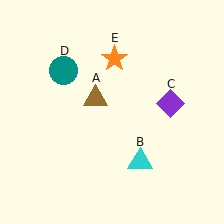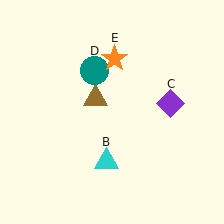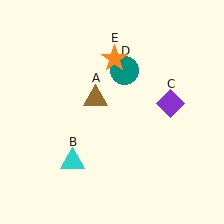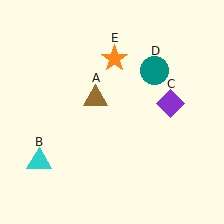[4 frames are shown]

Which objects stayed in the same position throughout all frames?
Brown triangle (object A) and purple diamond (object C) and orange star (object E) remained stationary.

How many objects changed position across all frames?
2 objects changed position: cyan triangle (object B), teal circle (object D).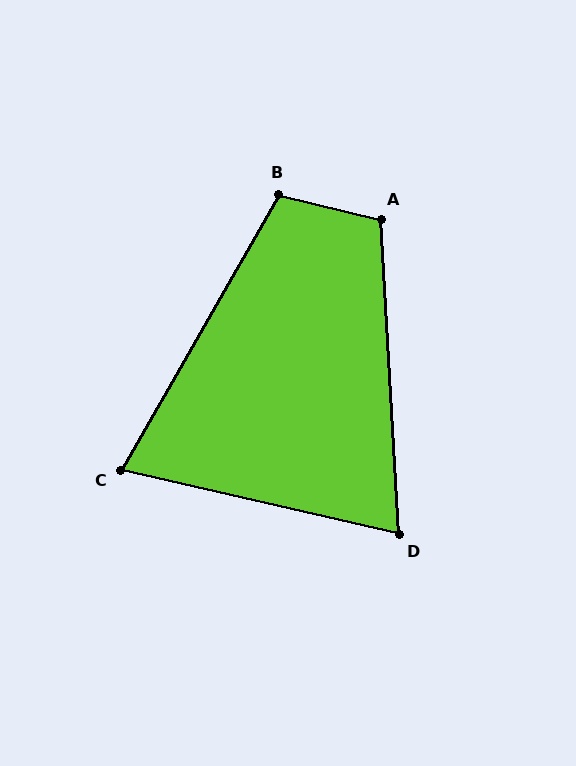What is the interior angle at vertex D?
Approximately 74 degrees (acute).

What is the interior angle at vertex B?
Approximately 106 degrees (obtuse).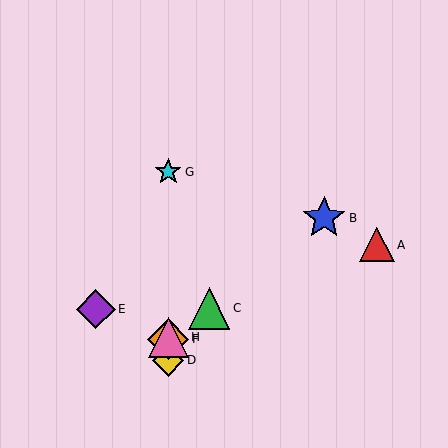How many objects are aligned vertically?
4 objects (D, F, G, H) are aligned vertically.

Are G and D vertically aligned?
Yes, both are at x≈168.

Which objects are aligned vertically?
Objects D, F, G, H are aligned vertically.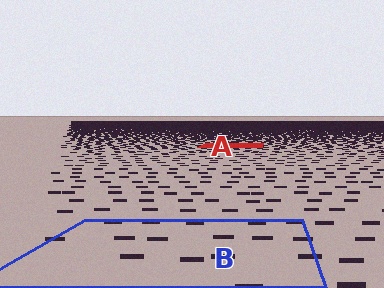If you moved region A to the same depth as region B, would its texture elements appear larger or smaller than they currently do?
They would appear larger. At a closer depth, the same texture elements are projected at a bigger on-screen size.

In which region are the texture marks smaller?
The texture marks are smaller in region A, because it is farther away.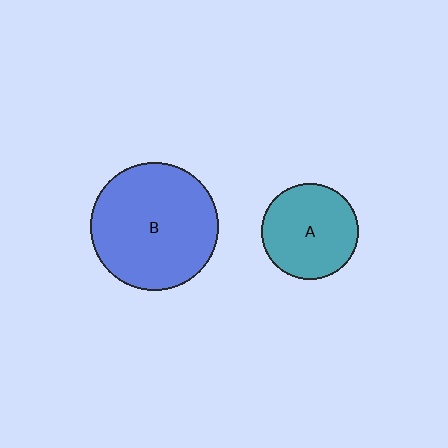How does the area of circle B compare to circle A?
Approximately 1.8 times.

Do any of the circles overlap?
No, none of the circles overlap.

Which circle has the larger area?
Circle B (blue).